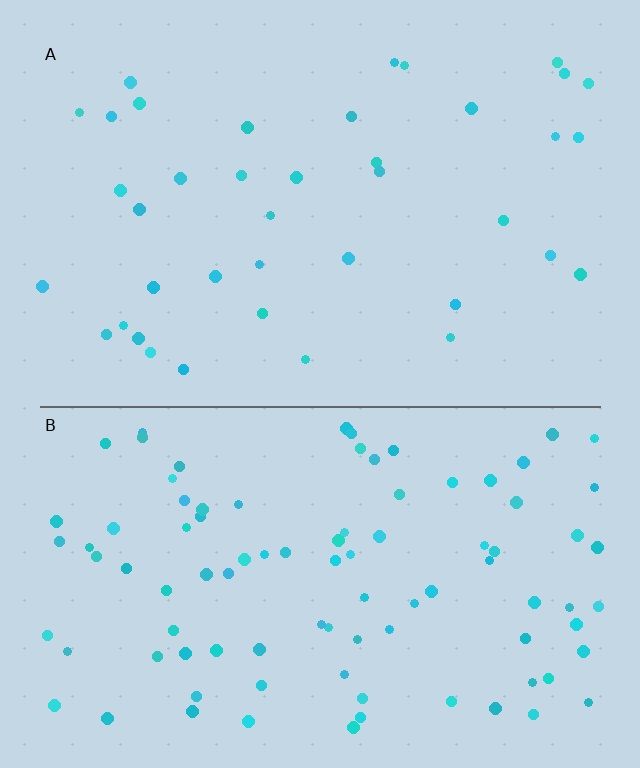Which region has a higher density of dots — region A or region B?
B (the bottom).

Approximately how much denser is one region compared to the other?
Approximately 2.4× — region B over region A.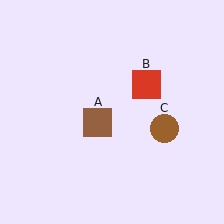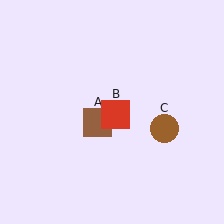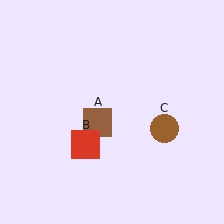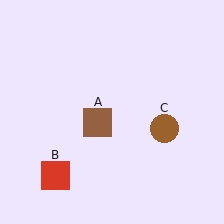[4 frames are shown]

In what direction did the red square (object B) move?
The red square (object B) moved down and to the left.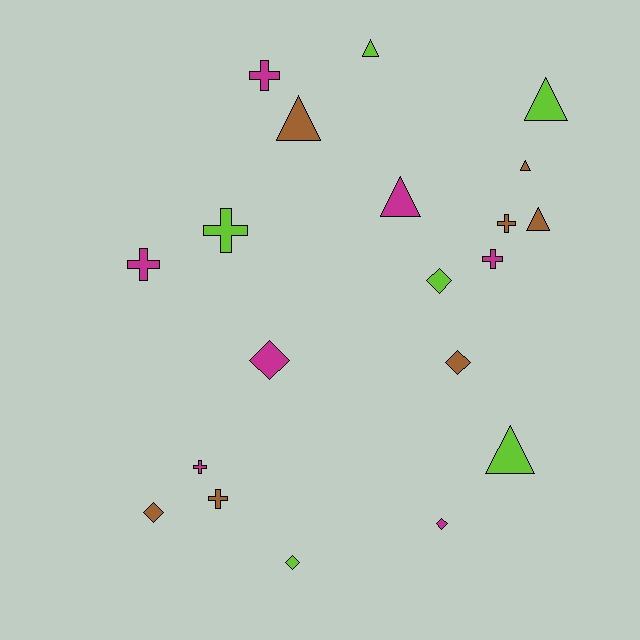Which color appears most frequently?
Brown, with 7 objects.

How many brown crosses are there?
There are 2 brown crosses.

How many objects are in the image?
There are 20 objects.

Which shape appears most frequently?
Cross, with 7 objects.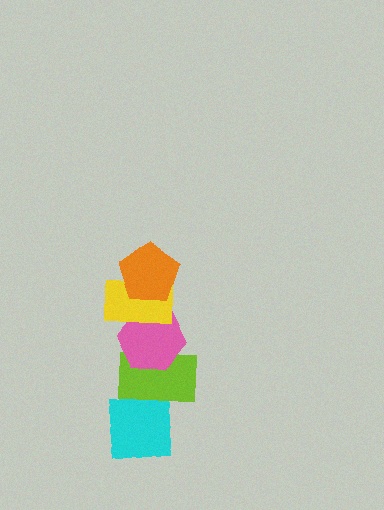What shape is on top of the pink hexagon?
The yellow rectangle is on top of the pink hexagon.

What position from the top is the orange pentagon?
The orange pentagon is 1st from the top.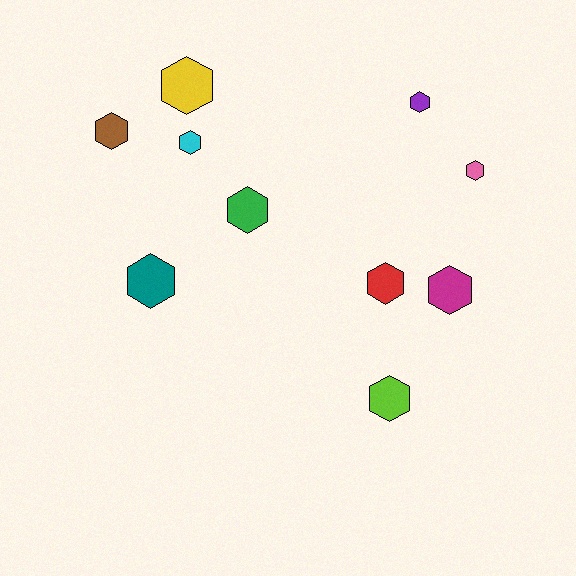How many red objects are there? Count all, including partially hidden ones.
There is 1 red object.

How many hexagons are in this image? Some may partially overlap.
There are 10 hexagons.